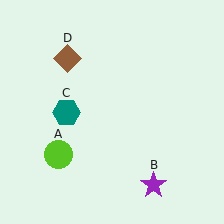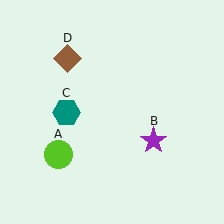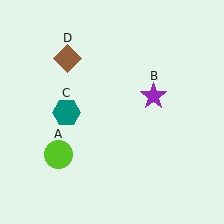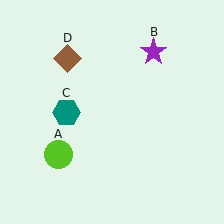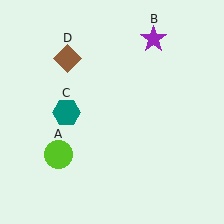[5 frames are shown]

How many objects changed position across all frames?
1 object changed position: purple star (object B).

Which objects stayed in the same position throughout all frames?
Lime circle (object A) and teal hexagon (object C) and brown diamond (object D) remained stationary.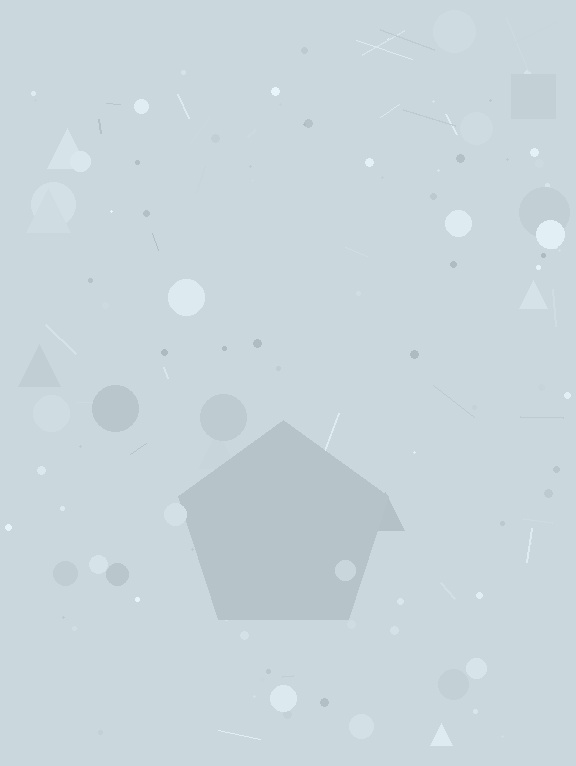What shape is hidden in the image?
A pentagon is hidden in the image.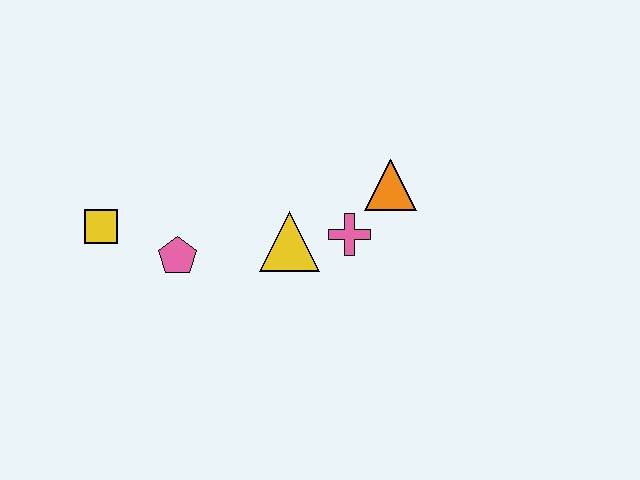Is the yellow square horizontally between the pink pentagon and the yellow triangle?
No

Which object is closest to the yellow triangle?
The pink cross is closest to the yellow triangle.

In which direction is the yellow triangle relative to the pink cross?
The yellow triangle is to the left of the pink cross.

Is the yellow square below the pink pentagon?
No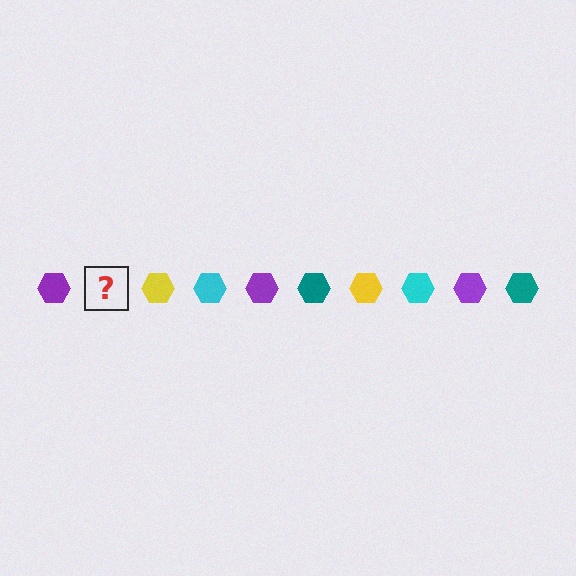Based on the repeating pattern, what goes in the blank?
The blank should be a teal hexagon.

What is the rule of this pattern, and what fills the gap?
The rule is that the pattern cycles through purple, teal, yellow, cyan hexagons. The gap should be filled with a teal hexagon.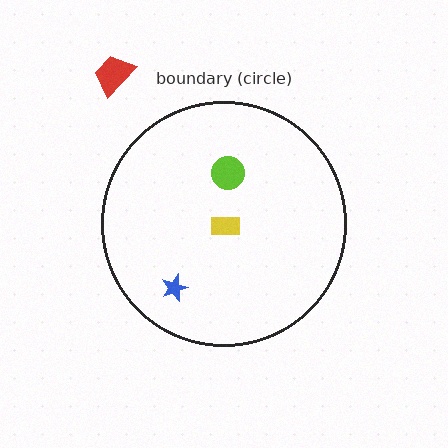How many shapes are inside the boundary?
3 inside, 1 outside.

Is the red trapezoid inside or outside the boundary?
Outside.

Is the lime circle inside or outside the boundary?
Inside.